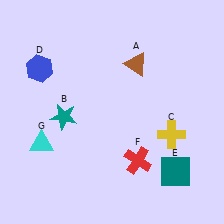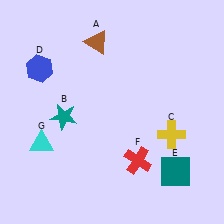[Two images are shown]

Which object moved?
The brown triangle (A) moved left.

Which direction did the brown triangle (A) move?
The brown triangle (A) moved left.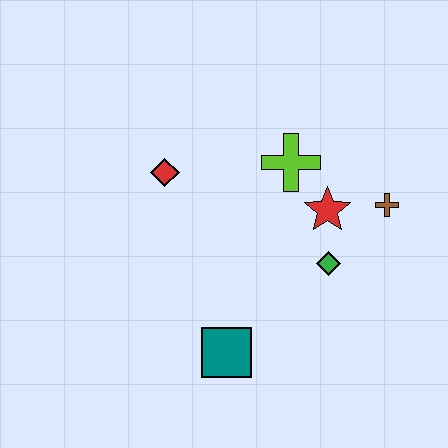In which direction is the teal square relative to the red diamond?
The teal square is below the red diamond.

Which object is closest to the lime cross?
The red star is closest to the lime cross.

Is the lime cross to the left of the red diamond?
No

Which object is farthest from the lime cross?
The teal square is farthest from the lime cross.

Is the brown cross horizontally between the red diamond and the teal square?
No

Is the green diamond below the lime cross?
Yes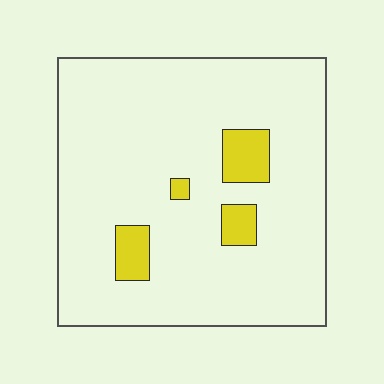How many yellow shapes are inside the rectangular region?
4.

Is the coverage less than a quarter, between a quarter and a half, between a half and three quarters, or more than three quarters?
Less than a quarter.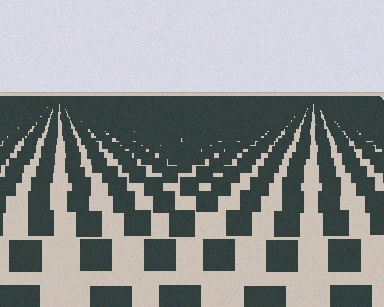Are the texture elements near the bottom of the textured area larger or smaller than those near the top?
Larger. Near the bottom, elements are closer to the viewer and appear at a bigger on-screen size.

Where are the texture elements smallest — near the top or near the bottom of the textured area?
Near the top.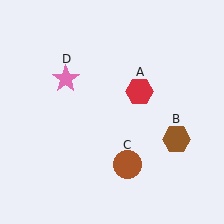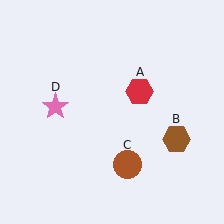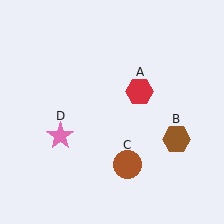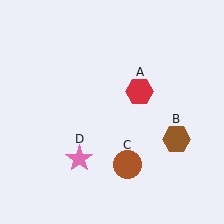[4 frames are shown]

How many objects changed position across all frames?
1 object changed position: pink star (object D).